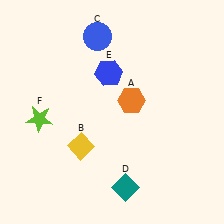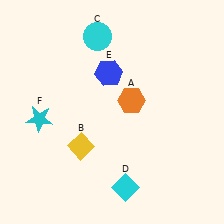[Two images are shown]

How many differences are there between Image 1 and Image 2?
There are 3 differences between the two images.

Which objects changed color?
C changed from blue to cyan. D changed from teal to cyan. F changed from lime to cyan.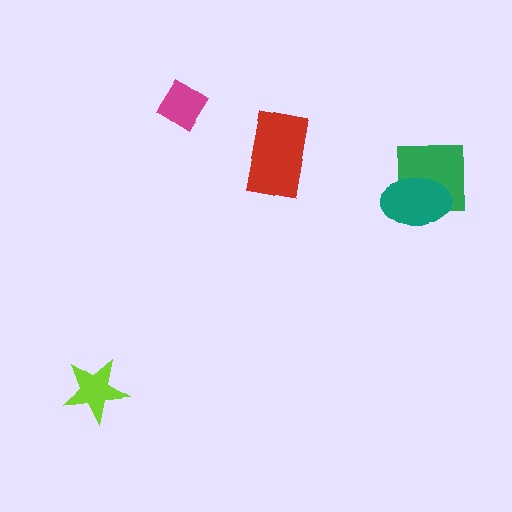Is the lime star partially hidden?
No, no other shape covers it.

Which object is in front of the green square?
The teal ellipse is in front of the green square.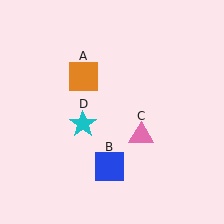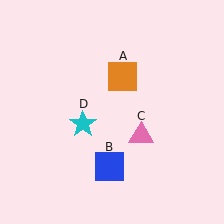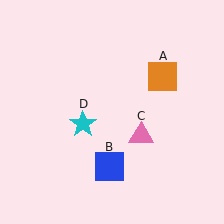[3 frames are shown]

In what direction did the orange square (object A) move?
The orange square (object A) moved right.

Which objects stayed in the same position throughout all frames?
Blue square (object B) and pink triangle (object C) and cyan star (object D) remained stationary.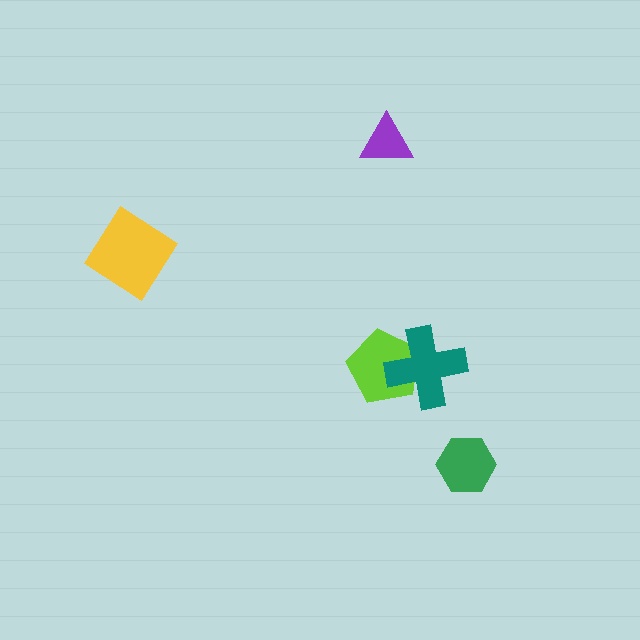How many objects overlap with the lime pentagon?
1 object overlaps with the lime pentagon.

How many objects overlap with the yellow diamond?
0 objects overlap with the yellow diamond.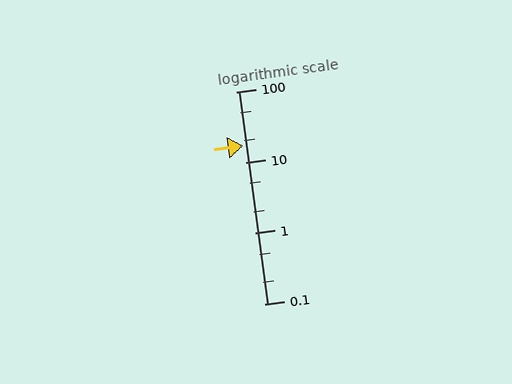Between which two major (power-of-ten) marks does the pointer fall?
The pointer is between 10 and 100.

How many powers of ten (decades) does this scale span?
The scale spans 3 decades, from 0.1 to 100.